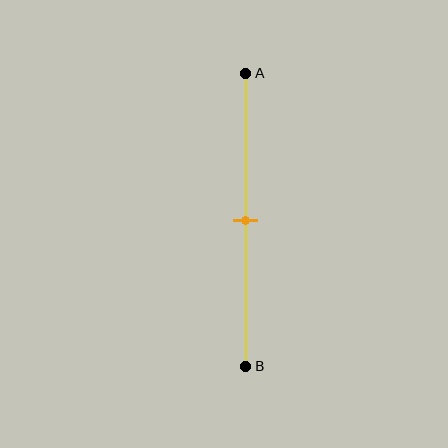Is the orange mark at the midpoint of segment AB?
Yes, the mark is approximately at the midpoint.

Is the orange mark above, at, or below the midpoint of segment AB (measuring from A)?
The orange mark is approximately at the midpoint of segment AB.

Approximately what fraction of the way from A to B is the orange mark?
The orange mark is approximately 50% of the way from A to B.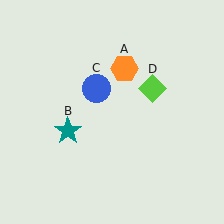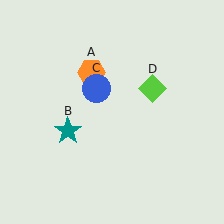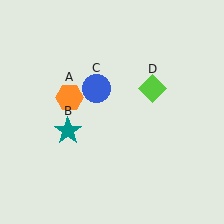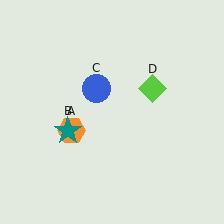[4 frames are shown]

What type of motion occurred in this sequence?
The orange hexagon (object A) rotated counterclockwise around the center of the scene.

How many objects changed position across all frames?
1 object changed position: orange hexagon (object A).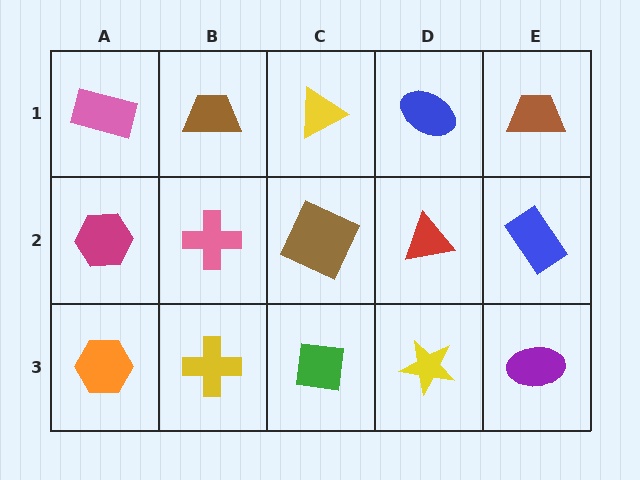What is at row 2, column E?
A blue rectangle.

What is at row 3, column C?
A green square.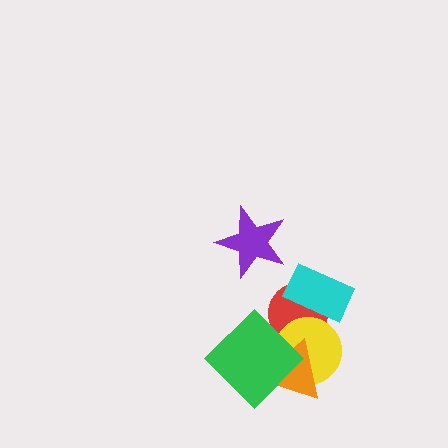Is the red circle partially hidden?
Yes, it is partially covered by another shape.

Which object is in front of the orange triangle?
The green diamond is in front of the orange triangle.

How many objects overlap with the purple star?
0 objects overlap with the purple star.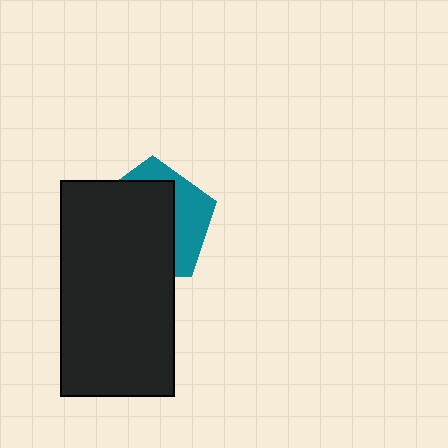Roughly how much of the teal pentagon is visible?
A small part of it is visible (roughly 33%).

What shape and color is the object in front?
The object in front is a black rectangle.